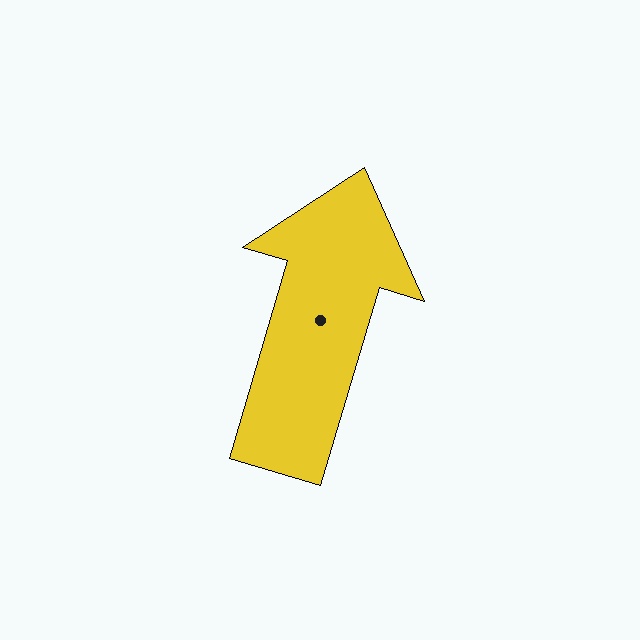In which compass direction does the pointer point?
North.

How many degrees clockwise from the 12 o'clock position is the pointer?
Approximately 16 degrees.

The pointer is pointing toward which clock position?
Roughly 1 o'clock.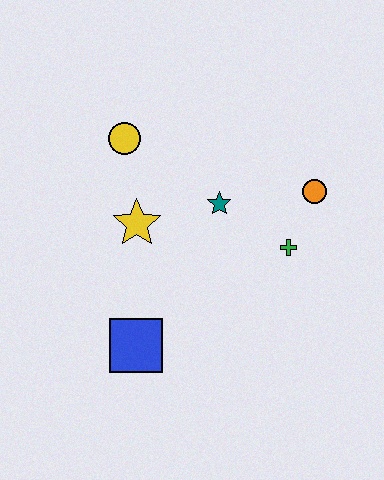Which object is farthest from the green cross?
The yellow circle is farthest from the green cross.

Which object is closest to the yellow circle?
The yellow star is closest to the yellow circle.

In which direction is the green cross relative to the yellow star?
The green cross is to the right of the yellow star.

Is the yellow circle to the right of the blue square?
No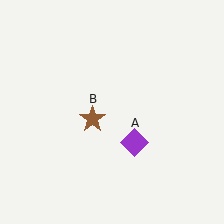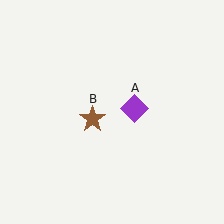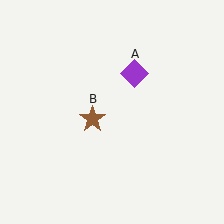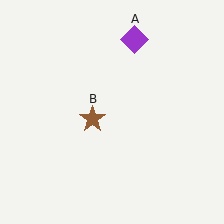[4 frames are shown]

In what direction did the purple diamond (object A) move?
The purple diamond (object A) moved up.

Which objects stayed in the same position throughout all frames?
Brown star (object B) remained stationary.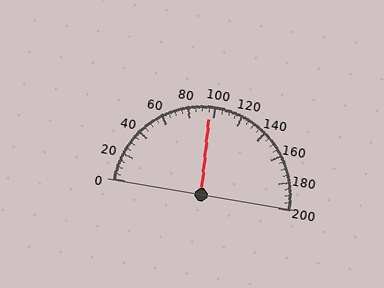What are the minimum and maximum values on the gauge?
The gauge ranges from 0 to 200.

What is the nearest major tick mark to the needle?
The nearest major tick mark is 100.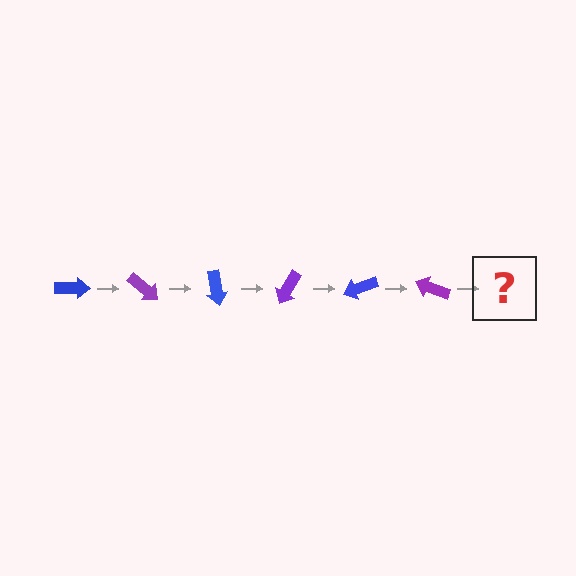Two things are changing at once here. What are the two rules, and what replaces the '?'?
The two rules are that it rotates 40 degrees each step and the color cycles through blue and purple. The '?' should be a blue arrow, rotated 240 degrees from the start.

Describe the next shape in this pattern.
It should be a blue arrow, rotated 240 degrees from the start.